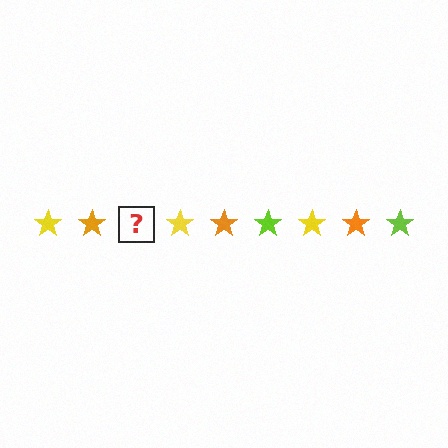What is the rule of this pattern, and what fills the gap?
The rule is that the pattern cycles through yellow, orange, lime stars. The gap should be filled with a lime star.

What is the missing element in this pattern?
The missing element is a lime star.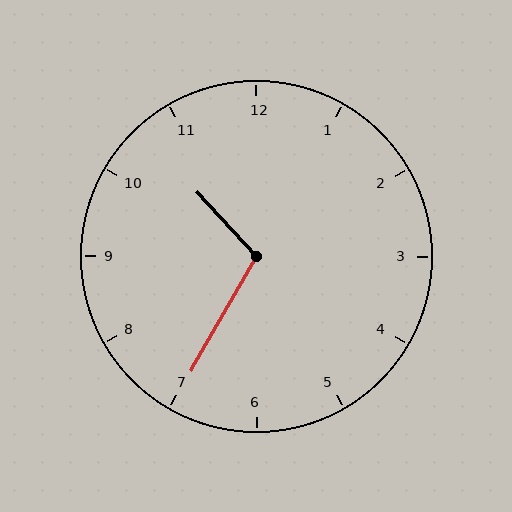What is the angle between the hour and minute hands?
Approximately 108 degrees.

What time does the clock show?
10:35.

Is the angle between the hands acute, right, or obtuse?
It is obtuse.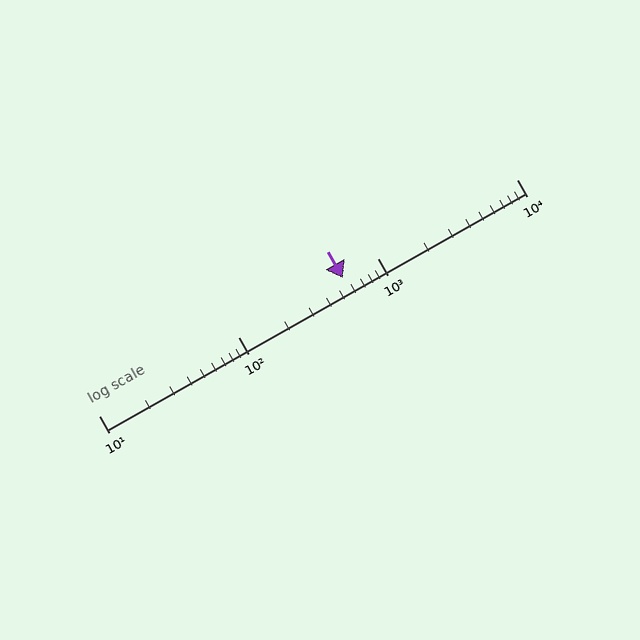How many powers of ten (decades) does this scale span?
The scale spans 3 decades, from 10 to 10000.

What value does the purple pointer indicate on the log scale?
The pointer indicates approximately 570.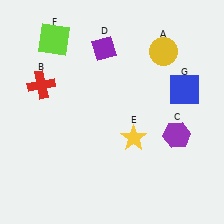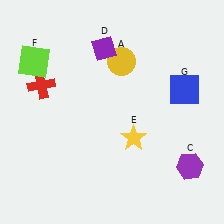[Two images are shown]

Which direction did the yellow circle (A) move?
The yellow circle (A) moved left.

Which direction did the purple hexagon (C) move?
The purple hexagon (C) moved down.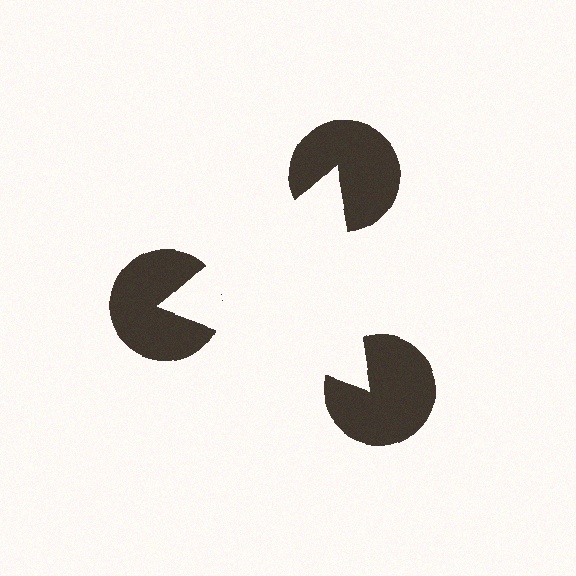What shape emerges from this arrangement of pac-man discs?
An illusory triangle — its edges are inferred from the aligned wedge cuts in the pac-man discs, not physically drawn.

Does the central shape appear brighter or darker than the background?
It typically appears slightly brighter than the background, even though no actual brightness change is drawn.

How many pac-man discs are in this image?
There are 3 — one at each vertex of the illusory triangle.